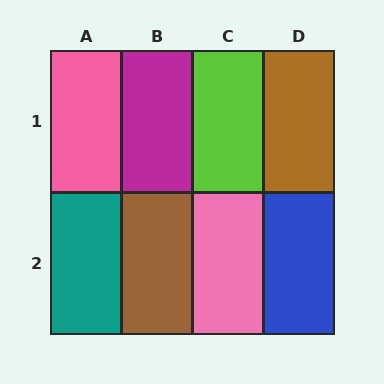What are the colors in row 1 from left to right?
Pink, magenta, lime, brown.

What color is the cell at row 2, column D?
Blue.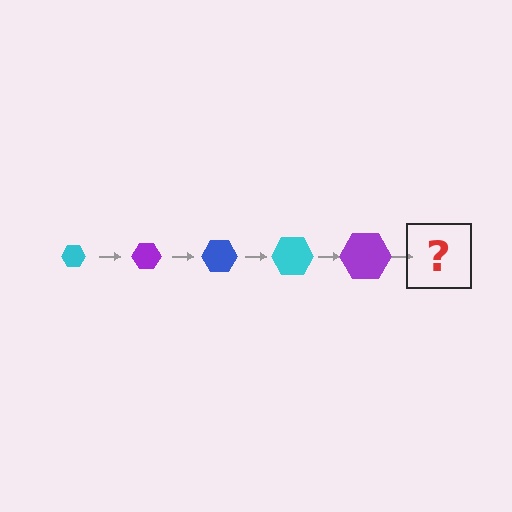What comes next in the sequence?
The next element should be a blue hexagon, larger than the previous one.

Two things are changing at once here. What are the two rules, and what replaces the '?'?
The two rules are that the hexagon grows larger each step and the color cycles through cyan, purple, and blue. The '?' should be a blue hexagon, larger than the previous one.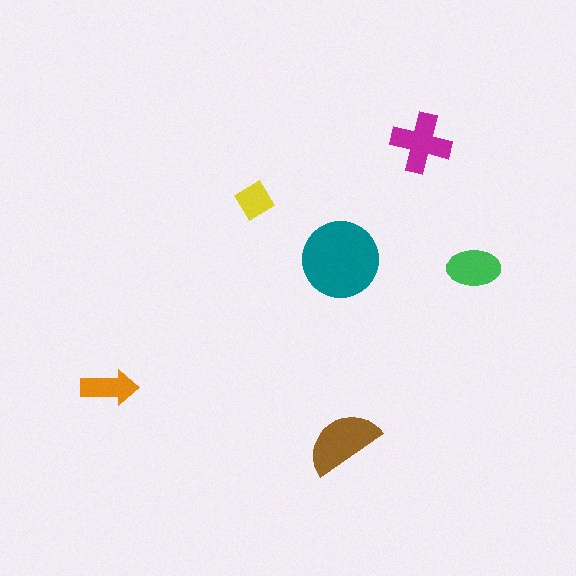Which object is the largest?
The teal circle.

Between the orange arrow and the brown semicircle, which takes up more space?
The brown semicircle.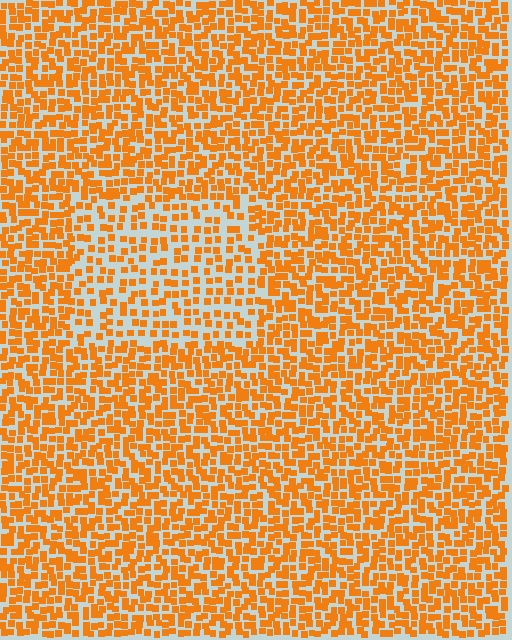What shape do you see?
I see a rectangle.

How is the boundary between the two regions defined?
The boundary is defined by a change in element density (approximately 1.7x ratio). All elements are the same color, size, and shape.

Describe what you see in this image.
The image contains small orange elements arranged at two different densities. A rectangle-shaped region is visible where the elements are less densely packed than the surrounding area.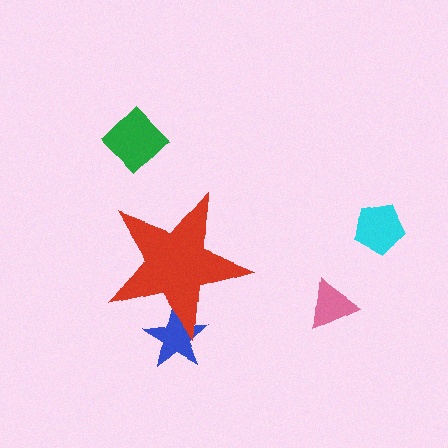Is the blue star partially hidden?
Yes, the blue star is partially hidden behind the red star.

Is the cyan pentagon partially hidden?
No, the cyan pentagon is fully visible.